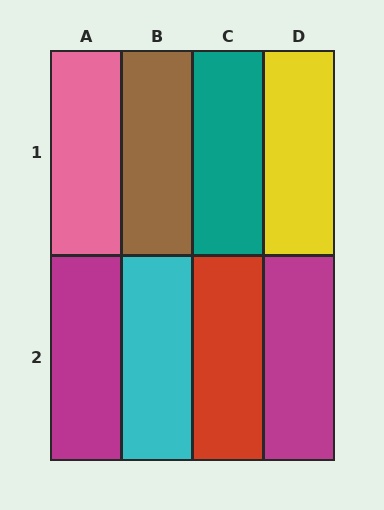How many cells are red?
1 cell is red.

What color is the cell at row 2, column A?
Magenta.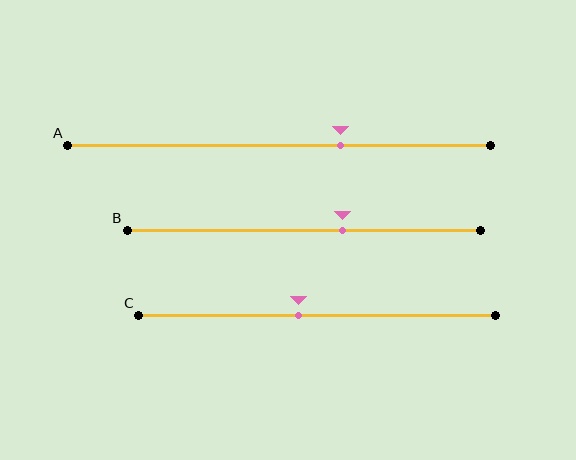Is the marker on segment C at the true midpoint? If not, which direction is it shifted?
No, the marker on segment C is shifted to the left by about 5% of the segment length.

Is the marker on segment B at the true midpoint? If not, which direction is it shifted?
No, the marker on segment B is shifted to the right by about 11% of the segment length.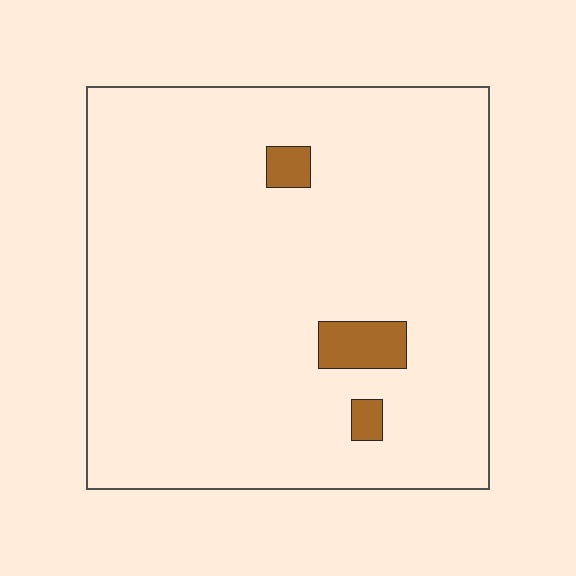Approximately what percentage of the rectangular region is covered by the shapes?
Approximately 5%.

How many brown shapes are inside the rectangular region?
3.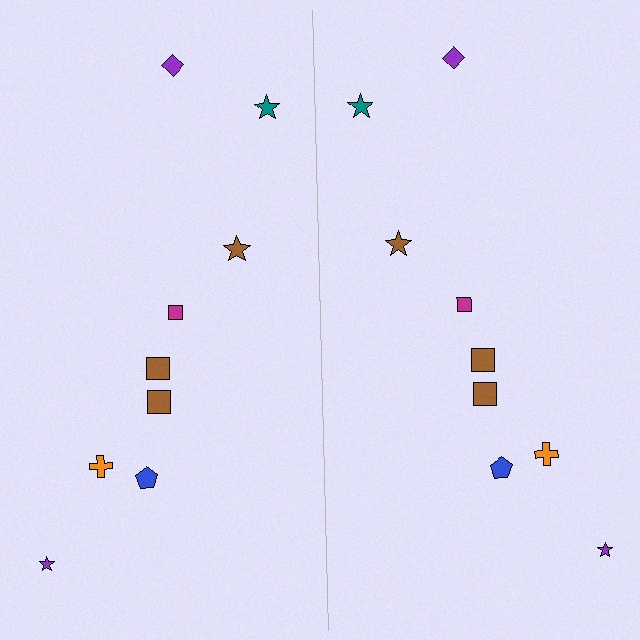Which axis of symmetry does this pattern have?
The pattern has a vertical axis of symmetry running through the center of the image.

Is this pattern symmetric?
Yes, this pattern has bilateral (reflection) symmetry.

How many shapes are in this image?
There are 18 shapes in this image.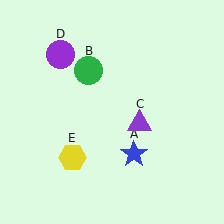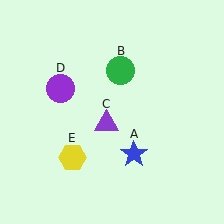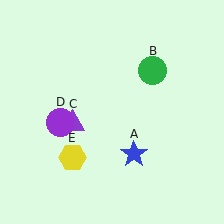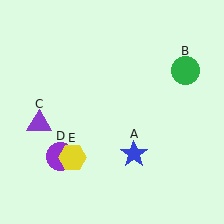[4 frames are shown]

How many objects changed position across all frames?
3 objects changed position: green circle (object B), purple triangle (object C), purple circle (object D).